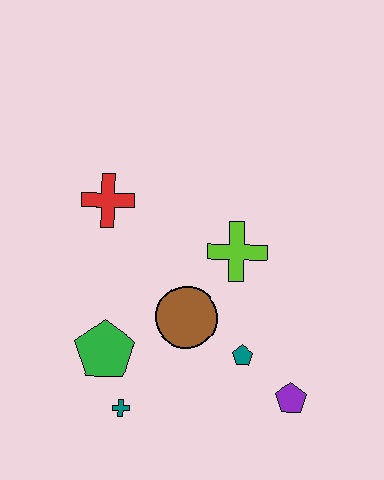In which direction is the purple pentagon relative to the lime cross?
The purple pentagon is below the lime cross.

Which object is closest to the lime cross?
The brown circle is closest to the lime cross.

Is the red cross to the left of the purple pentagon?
Yes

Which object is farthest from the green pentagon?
The purple pentagon is farthest from the green pentagon.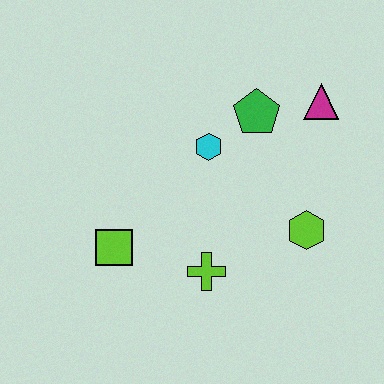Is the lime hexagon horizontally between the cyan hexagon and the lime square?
No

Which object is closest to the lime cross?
The lime square is closest to the lime cross.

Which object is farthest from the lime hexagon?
The lime square is farthest from the lime hexagon.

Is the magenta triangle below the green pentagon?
No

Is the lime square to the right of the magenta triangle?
No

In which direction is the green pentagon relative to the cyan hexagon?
The green pentagon is to the right of the cyan hexagon.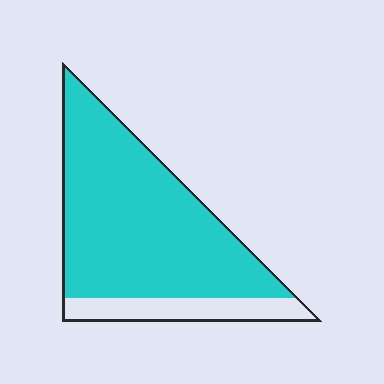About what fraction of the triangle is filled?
About five sixths (5/6).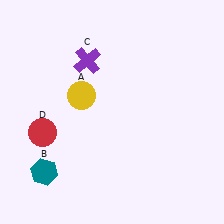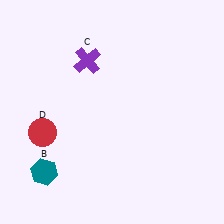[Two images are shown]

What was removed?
The yellow circle (A) was removed in Image 2.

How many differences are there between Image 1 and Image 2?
There is 1 difference between the two images.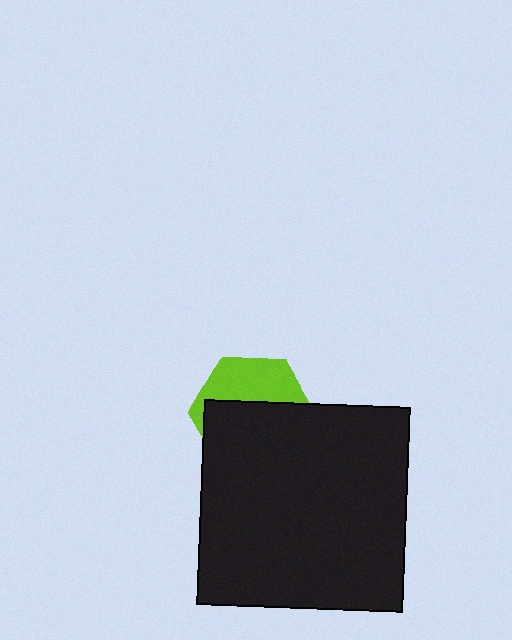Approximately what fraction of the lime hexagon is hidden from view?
Roughly 60% of the lime hexagon is hidden behind the black square.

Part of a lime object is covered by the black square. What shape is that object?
It is a hexagon.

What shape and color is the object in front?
The object in front is a black square.